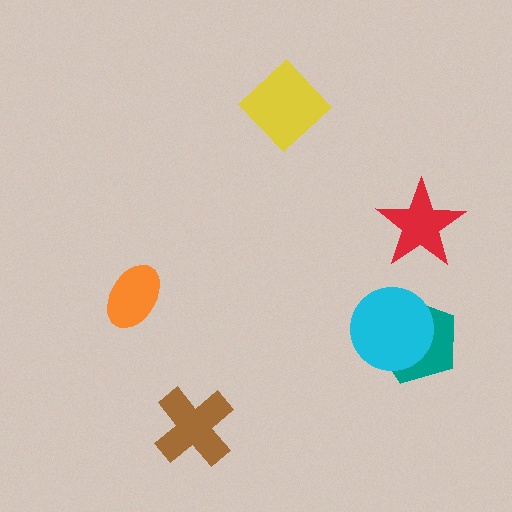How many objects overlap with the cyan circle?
1 object overlaps with the cyan circle.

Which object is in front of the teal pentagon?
The cyan circle is in front of the teal pentagon.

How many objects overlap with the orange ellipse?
0 objects overlap with the orange ellipse.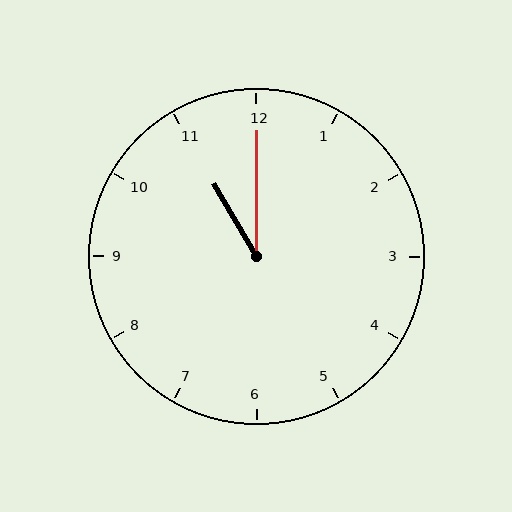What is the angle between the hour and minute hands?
Approximately 30 degrees.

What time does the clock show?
11:00.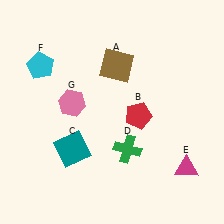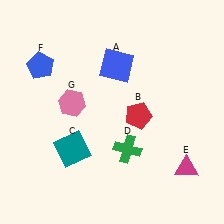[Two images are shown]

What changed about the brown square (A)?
In Image 1, A is brown. In Image 2, it changed to blue.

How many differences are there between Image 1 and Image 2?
There are 2 differences between the two images.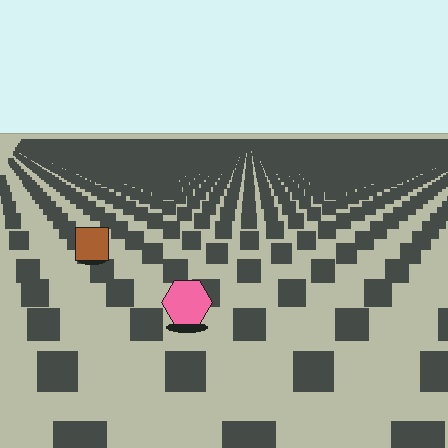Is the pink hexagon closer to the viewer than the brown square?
Yes. The pink hexagon is closer — you can tell from the texture gradient: the ground texture is coarser near it.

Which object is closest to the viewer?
The pink hexagon is closest. The texture marks near it are larger and more spread out.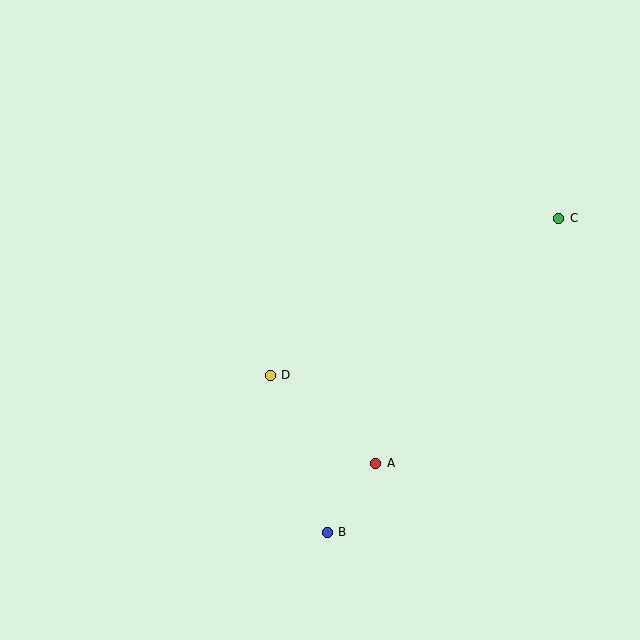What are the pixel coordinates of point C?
Point C is at (559, 218).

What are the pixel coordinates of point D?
Point D is at (270, 375).